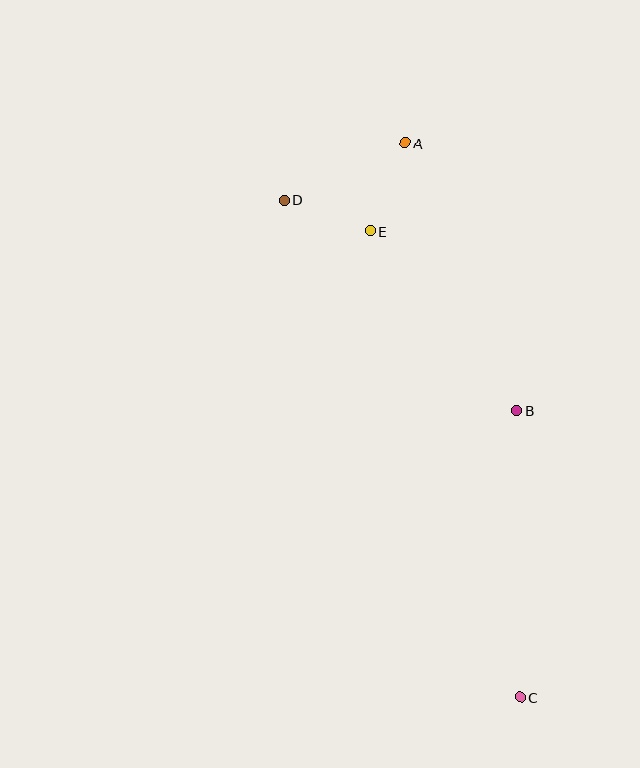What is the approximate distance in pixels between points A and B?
The distance between A and B is approximately 290 pixels.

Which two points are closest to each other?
Points D and E are closest to each other.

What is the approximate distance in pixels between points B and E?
The distance between B and E is approximately 232 pixels.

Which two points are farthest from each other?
Points A and C are farthest from each other.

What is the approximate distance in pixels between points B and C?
The distance between B and C is approximately 287 pixels.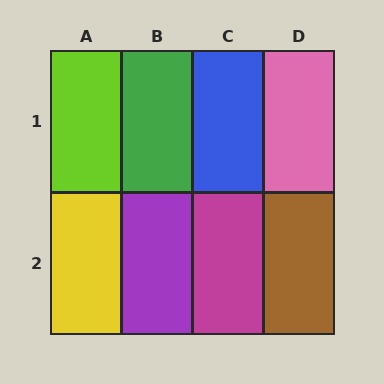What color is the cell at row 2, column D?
Brown.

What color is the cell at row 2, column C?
Magenta.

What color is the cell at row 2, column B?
Purple.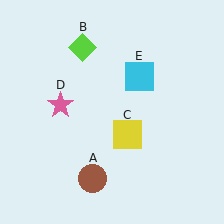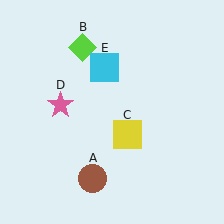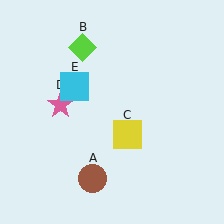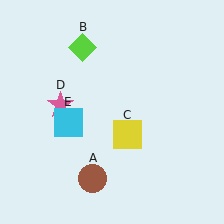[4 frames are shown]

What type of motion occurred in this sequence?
The cyan square (object E) rotated counterclockwise around the center of the scene.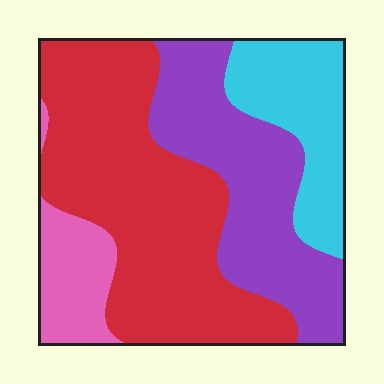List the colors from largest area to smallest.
From largest to smallest: red, purple, cyan, pink.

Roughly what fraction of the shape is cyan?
Cyan covers 17% of the shape.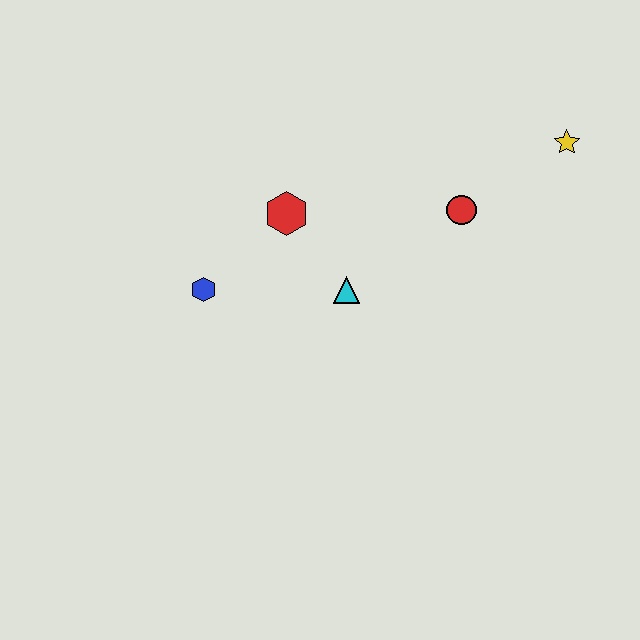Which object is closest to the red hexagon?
The cyan triangle is closest to the red hexagon.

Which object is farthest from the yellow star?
The blue hexagon is farthest from the yellow star.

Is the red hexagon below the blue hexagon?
No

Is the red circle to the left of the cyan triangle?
No